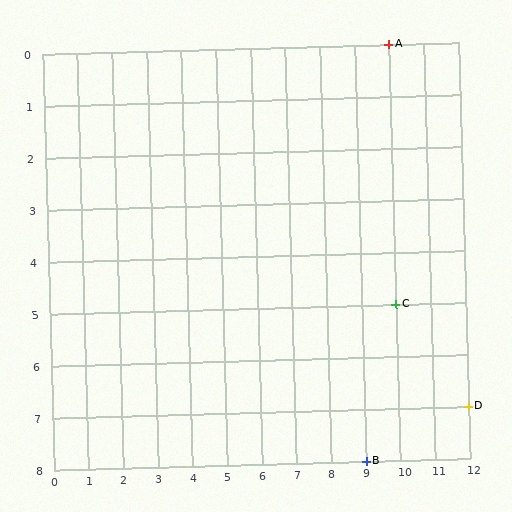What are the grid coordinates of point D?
Point D is at grid coordinates (12, 7).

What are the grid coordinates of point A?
Point A is at grid coordinates (10, 0).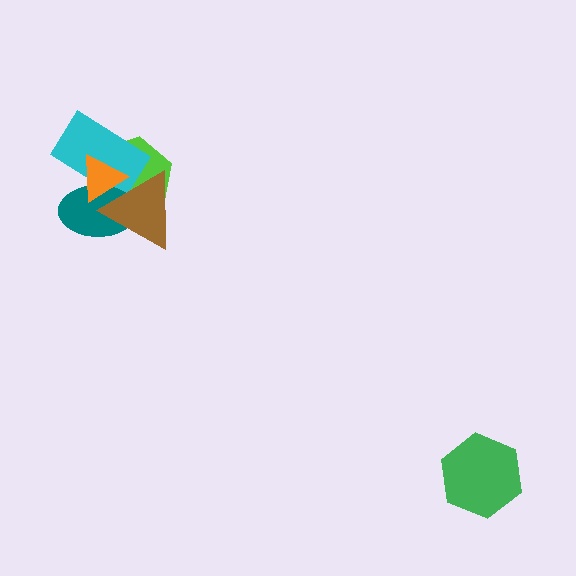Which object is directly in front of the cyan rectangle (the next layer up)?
The teal ellipse is directly in front of the cyan rectangle.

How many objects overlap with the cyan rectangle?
4 objects overlap with the cyan rectangle.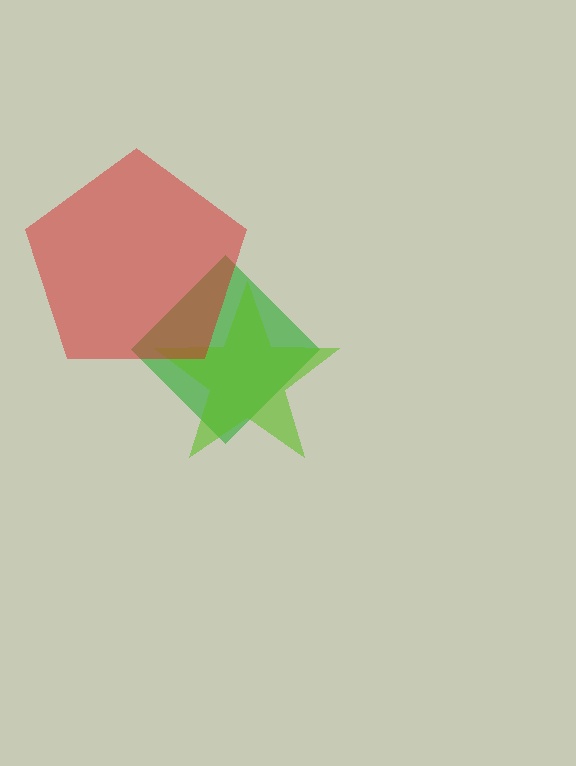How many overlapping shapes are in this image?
There are 3 overlapping shapes in the image.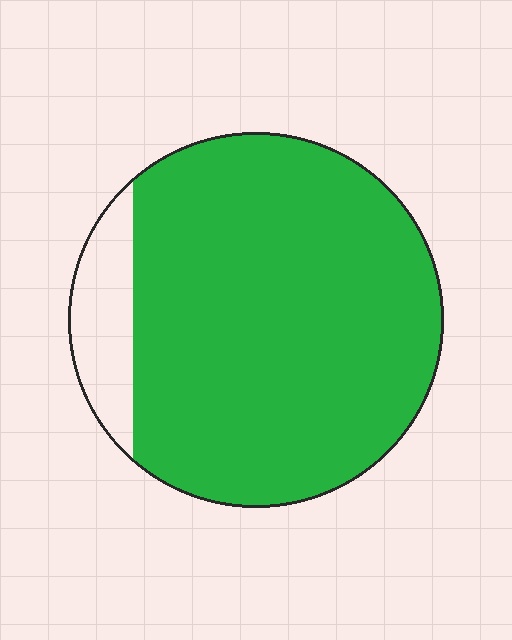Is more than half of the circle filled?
Yes.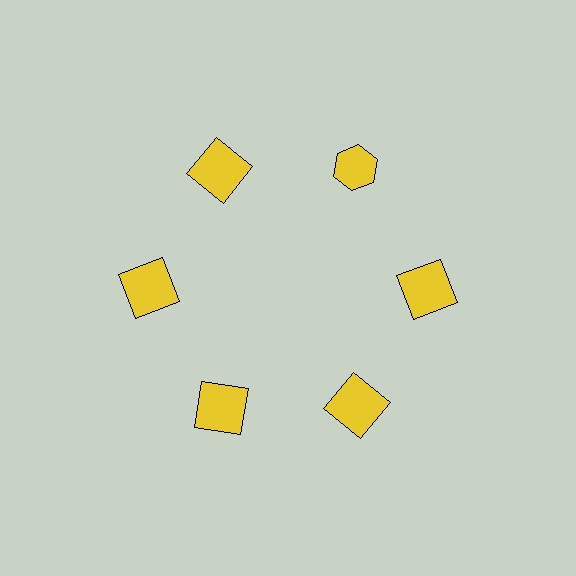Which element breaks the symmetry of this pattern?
The yellow hexagon at roughly the 1 o'clock position breaks the symmetry. All other shapes are yellow squares.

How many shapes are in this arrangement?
There are 6 shapes arranged in a ring pattern.